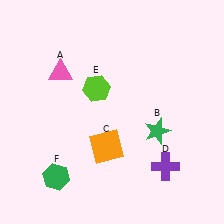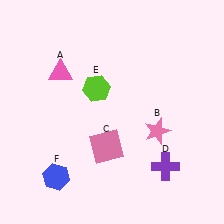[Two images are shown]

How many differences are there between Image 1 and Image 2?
There are 3 differences between the two images.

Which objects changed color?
B changed from green to pink. C changed from orange to pink. F changed from green to blue.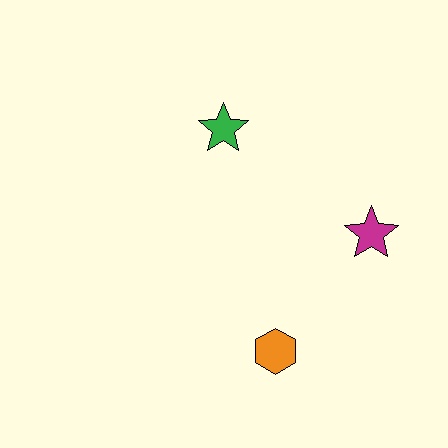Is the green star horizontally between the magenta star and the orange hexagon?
No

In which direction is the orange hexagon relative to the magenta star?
The orange hexagon is below the magenta star.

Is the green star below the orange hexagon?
No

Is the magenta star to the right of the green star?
Yes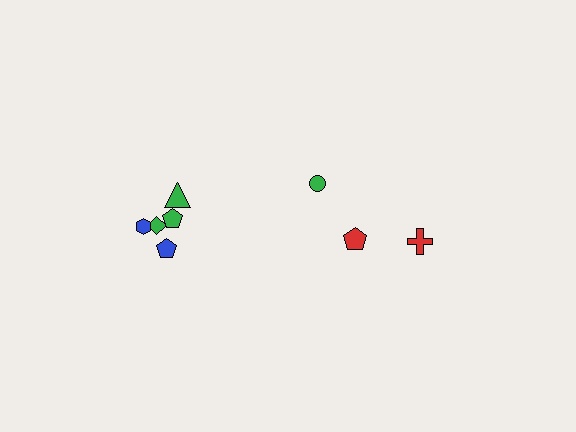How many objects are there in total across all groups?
There are 8 objects.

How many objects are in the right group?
There are 3 objects.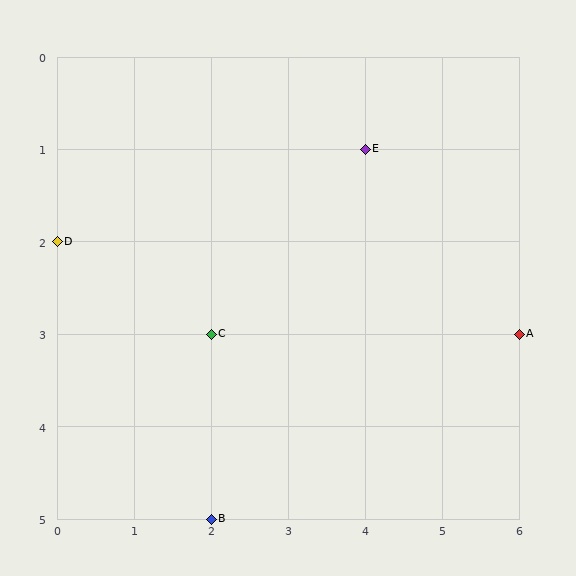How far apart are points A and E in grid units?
Points A and E are 2 columns and 2 rows apart (about 2.8 grid units diagonally).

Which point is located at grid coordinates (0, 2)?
Point D is at (0, 2).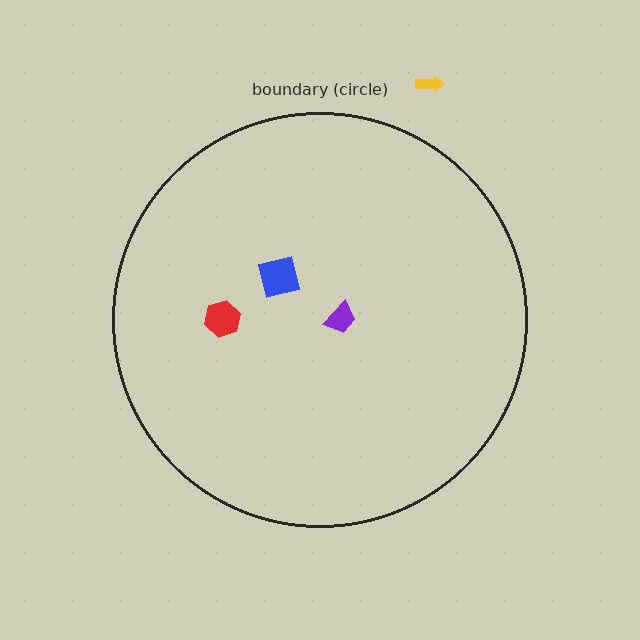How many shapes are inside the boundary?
3 inside, 1 outside.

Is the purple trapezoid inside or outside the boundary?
Inside.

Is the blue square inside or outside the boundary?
Inside.